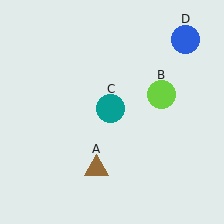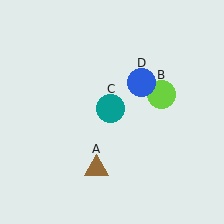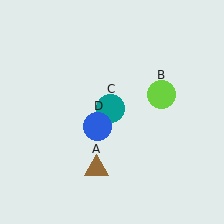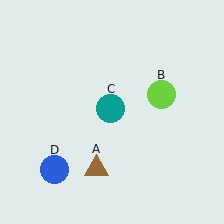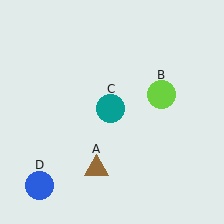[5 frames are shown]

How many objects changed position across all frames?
1 object changed position: blue circle (object D).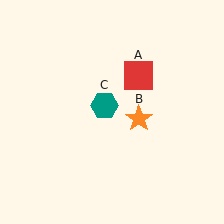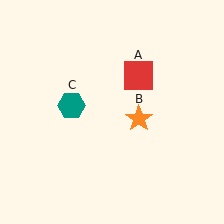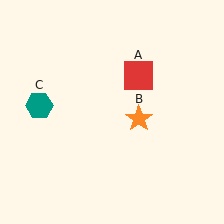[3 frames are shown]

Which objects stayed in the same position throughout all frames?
Red square (object A) and orange star (object B) remained stationary.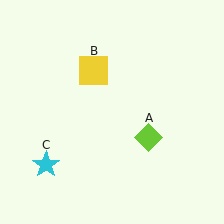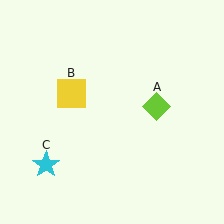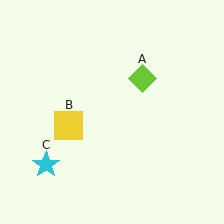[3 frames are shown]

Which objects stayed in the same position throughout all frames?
Cyan star (object C) remained stationary.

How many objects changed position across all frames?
2 objects changed position: lime diamond (object A), yellow square (object B).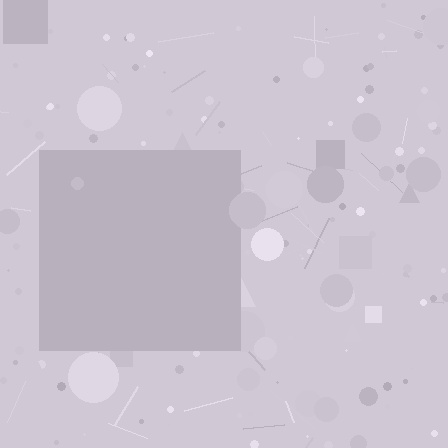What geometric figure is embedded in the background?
A square is embedded in the background.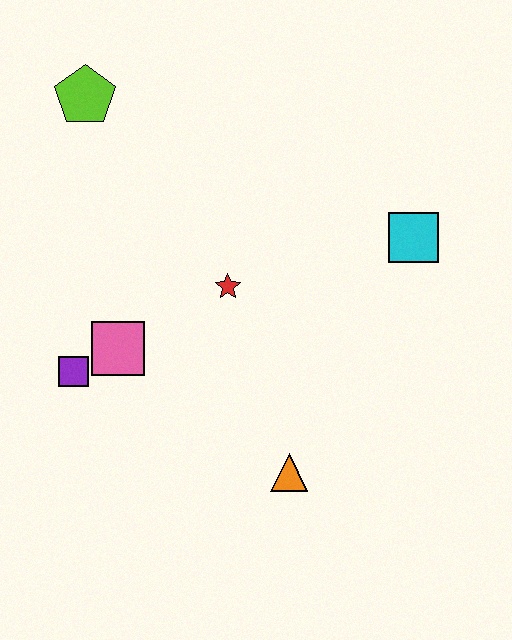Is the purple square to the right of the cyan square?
No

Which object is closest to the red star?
The pink square is closest to the red star.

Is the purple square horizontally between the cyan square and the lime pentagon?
No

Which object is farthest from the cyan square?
The purple square is farthest from the cyan square.